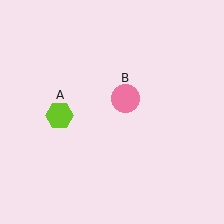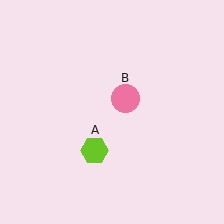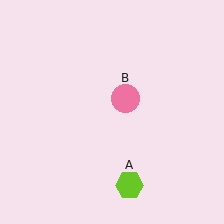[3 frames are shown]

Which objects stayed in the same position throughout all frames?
Pink circle (object B) remained stationary.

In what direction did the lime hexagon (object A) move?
The lime hexagon (object A) moved down and to the right.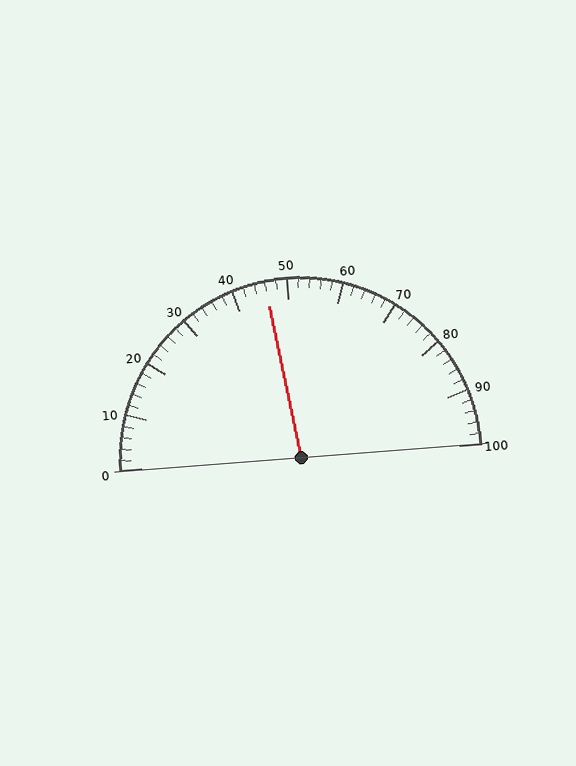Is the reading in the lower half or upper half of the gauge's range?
The reading is in the lower half of the range (0 to 100).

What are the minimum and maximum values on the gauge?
The gauge ranges from 0 to 100.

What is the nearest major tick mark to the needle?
The nearest major tick mark is 50.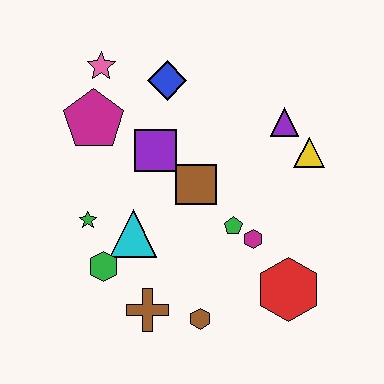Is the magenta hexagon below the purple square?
Yes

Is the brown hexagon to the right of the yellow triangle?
No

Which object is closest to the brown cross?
The brown hexagon is closest to the brown cross.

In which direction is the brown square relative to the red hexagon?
The brown square is above the red hexagon.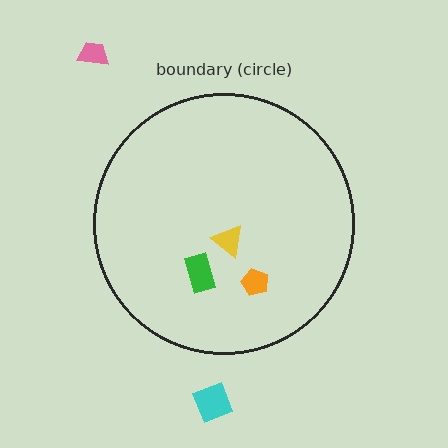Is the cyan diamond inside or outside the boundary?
Outside.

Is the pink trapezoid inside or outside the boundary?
Outside.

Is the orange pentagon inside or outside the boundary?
Inside.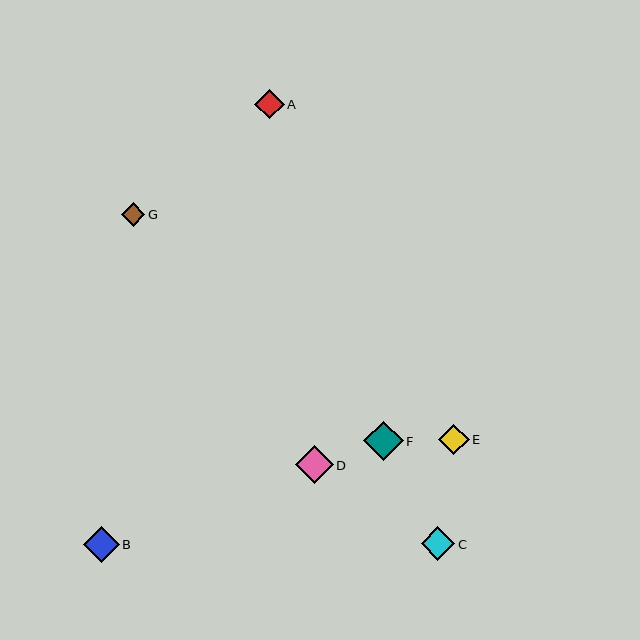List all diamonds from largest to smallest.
From largest to smallest: F, D, B, C, E, A, G.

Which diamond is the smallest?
Diamond G is the smallest with a size of approximately 23 pixels.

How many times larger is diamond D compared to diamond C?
Diamond D is approximately 1.1 times the size of diamond C.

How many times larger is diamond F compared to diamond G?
Diamond F is approximately 1.7 times the size of diamond G.